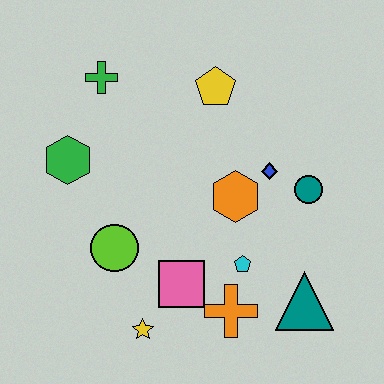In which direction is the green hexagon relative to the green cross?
The green hexagon is below the green cross.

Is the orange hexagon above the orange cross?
Yes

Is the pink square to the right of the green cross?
Yes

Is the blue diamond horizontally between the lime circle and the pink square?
No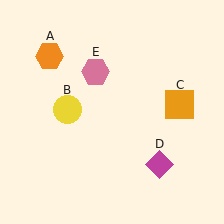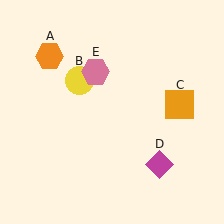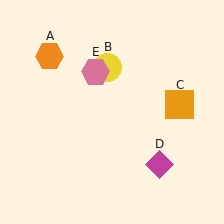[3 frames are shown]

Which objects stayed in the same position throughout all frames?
Orange hexagon (object A) and orange square (object C) and magenta diamond (object D) and pink hexagon (object E) remained stationary.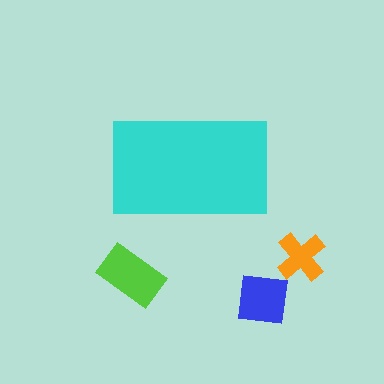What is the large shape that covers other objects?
A cyan rectangle.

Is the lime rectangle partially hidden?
No, the lime rectangle is fully visible.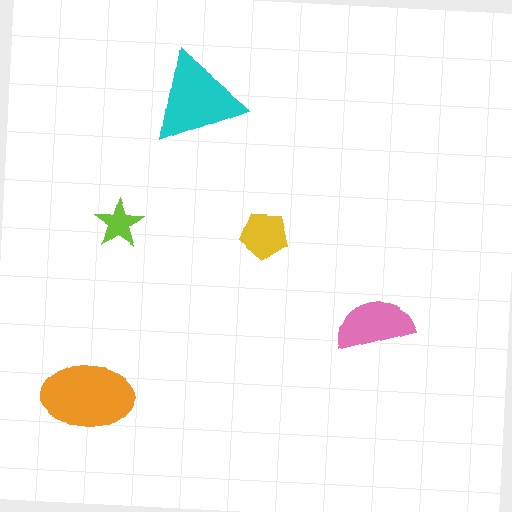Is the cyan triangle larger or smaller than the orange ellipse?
Smaller.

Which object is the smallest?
The lime star.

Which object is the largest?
The orange ellipse.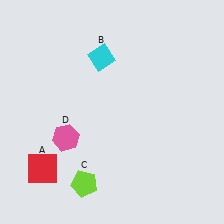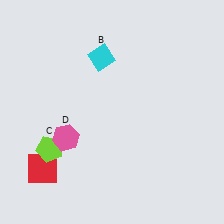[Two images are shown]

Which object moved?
The lime pentagon (C) moved left.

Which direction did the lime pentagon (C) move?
The lime pentagon (C) moved left.